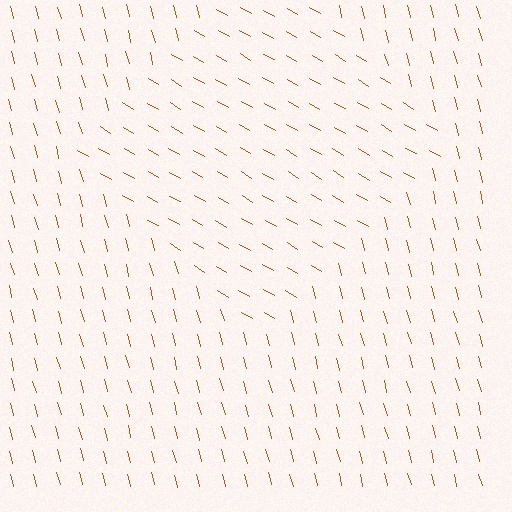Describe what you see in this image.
The image is filled with small brown line segments. A diamond region in the image has lines oriented differently from the surrounding lines, creating a visible texture boundary.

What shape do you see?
I see a diamond.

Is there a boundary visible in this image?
Yes, there is a texture boundary formed by a change in line orientation.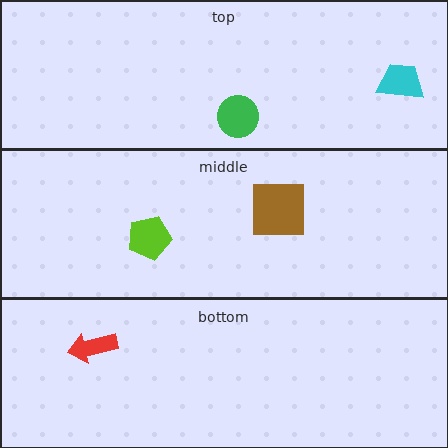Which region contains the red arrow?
The bottom region.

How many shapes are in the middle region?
2.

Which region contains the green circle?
The top region.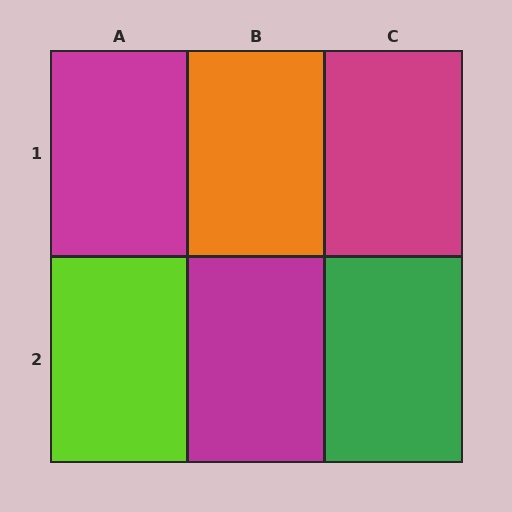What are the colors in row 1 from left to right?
Magenta, orange, magenta.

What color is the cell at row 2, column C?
Green.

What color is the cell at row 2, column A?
Lime.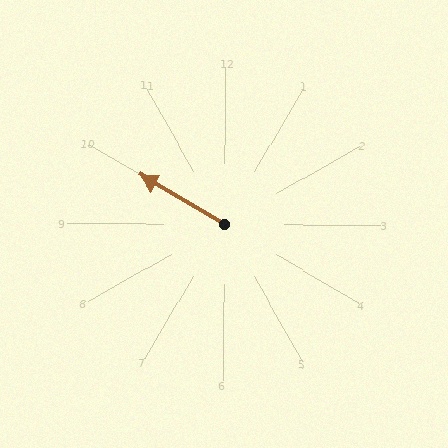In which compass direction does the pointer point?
Northwest.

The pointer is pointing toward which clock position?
Roughly 10 o'clock.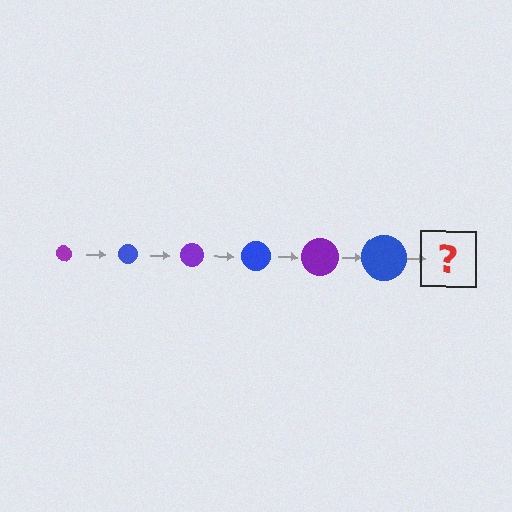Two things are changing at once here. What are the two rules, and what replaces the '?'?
The two rules are that the circle grows larger each step and the color cycles through purple and blue. The '?' should be a purple circle, larger than the previous one.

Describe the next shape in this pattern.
It should be a purple circle, larger than the previous one.